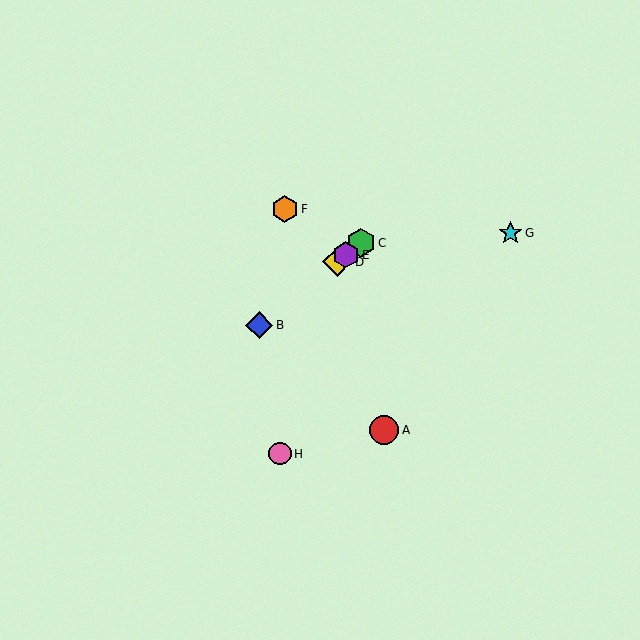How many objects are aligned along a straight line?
4 objects (B, C, D, E) are aligned along a straight line.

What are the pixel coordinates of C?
Object C is at (361, 243).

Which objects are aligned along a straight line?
Objects B, C, D, E are aligned along a straight line.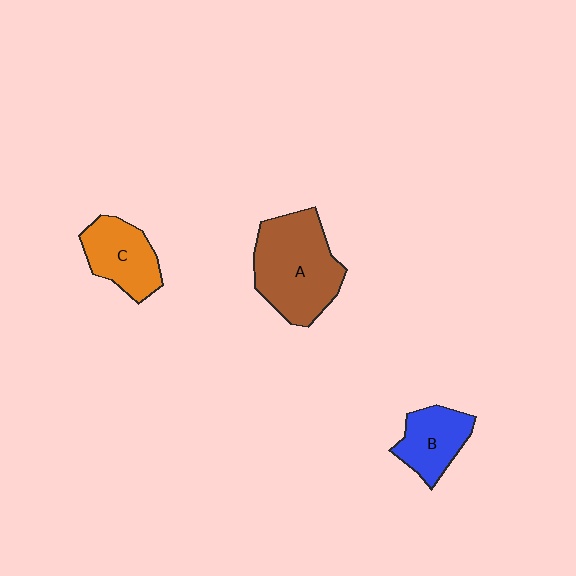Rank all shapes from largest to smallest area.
From largest to smallest: A (brown), C (orange), B (blue).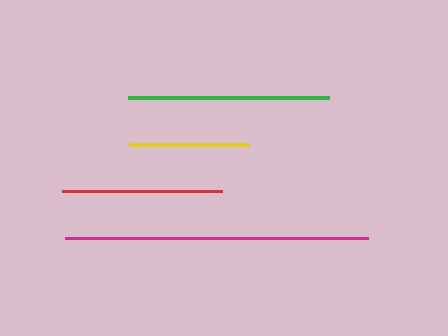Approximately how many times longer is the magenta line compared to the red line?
The magenta line is approximately 1.9 times the length of the red line.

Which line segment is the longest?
The magenta line is the longest at approximately 304 pixels.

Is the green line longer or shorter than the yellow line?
The green line is longer than the yellow line.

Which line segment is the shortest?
The yellow line is the shortest at approximately 119 pixels.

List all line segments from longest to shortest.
From longest to shortest: magenta, green, red, yellow.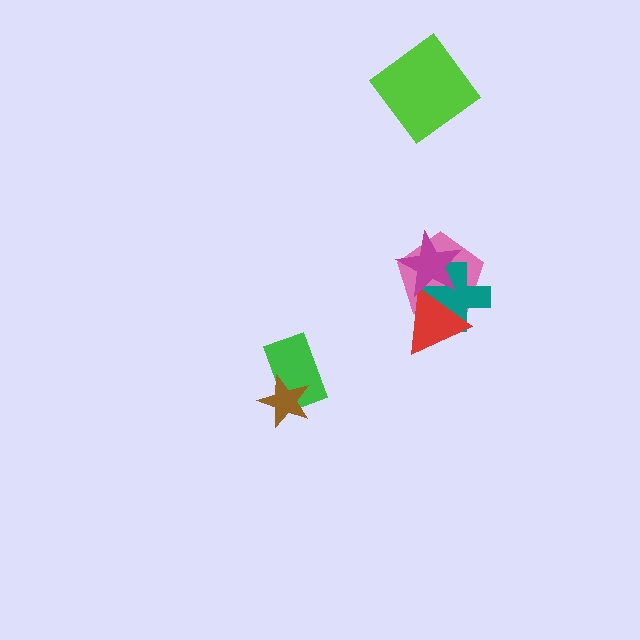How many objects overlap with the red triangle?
3 objects overlap with the red triangle.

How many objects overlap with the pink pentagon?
3 objects overlap with the pink pentagon.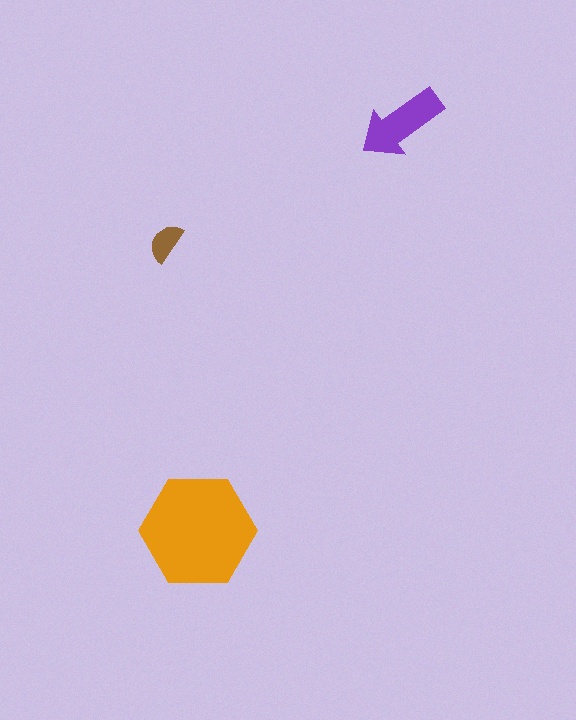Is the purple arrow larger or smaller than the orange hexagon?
Smaller.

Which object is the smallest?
The brown semicircle.